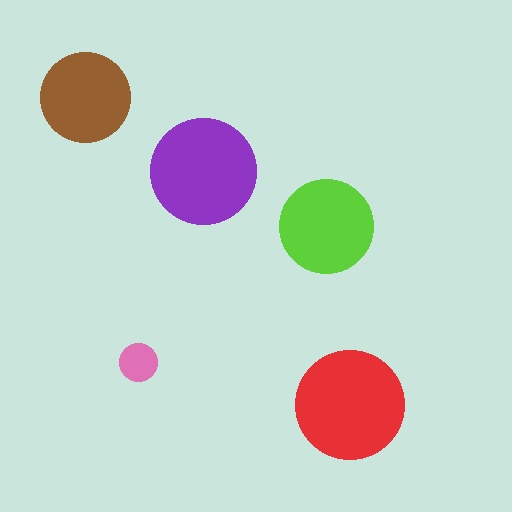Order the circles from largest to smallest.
the red one, the purple one, the lime one, the brown one, the pink one.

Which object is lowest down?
The red circle is bottommost.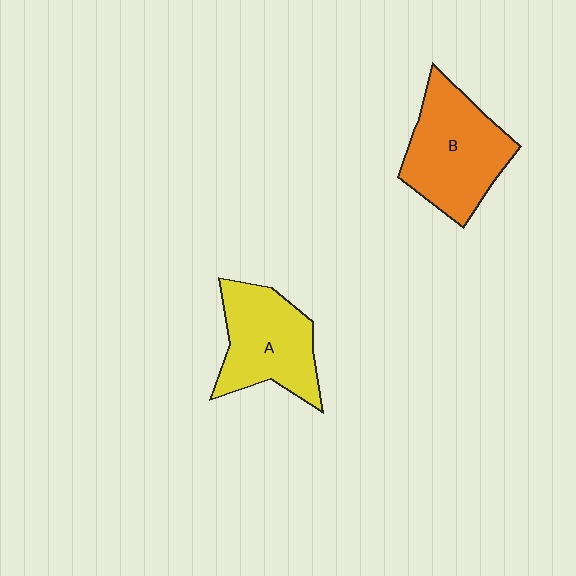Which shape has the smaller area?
Shape A (yellow).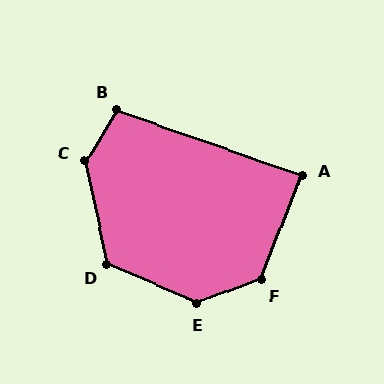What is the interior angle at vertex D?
Approximately 126 degrees (obtuse).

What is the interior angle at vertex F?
Approximately 132 degrees (obtuse).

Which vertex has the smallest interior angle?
A, at approximately 88 degrees.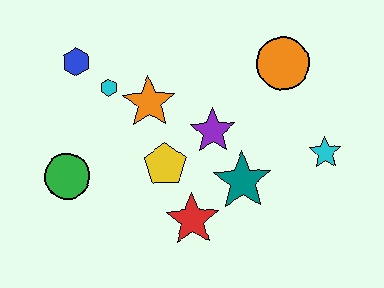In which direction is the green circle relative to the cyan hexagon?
The green circle is below the cyan hexagon.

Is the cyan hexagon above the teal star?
Yes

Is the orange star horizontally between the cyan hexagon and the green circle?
No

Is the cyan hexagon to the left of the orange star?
Yes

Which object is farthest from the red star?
The blue hexagon is farthest from the red star.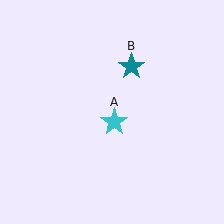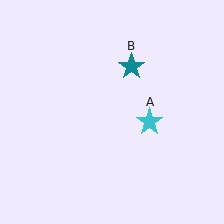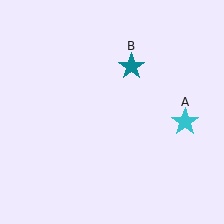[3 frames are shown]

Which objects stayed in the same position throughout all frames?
Teal star (object B) remained stationary.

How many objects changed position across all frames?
1 object changed position: cyan star (object A).